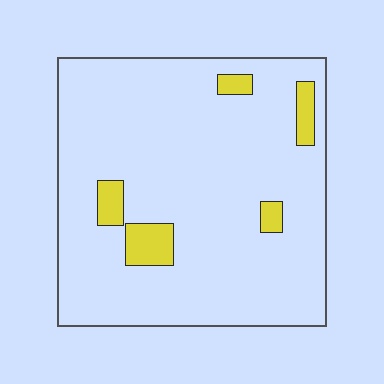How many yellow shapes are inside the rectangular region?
5.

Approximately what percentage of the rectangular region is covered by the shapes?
Approximately 10%.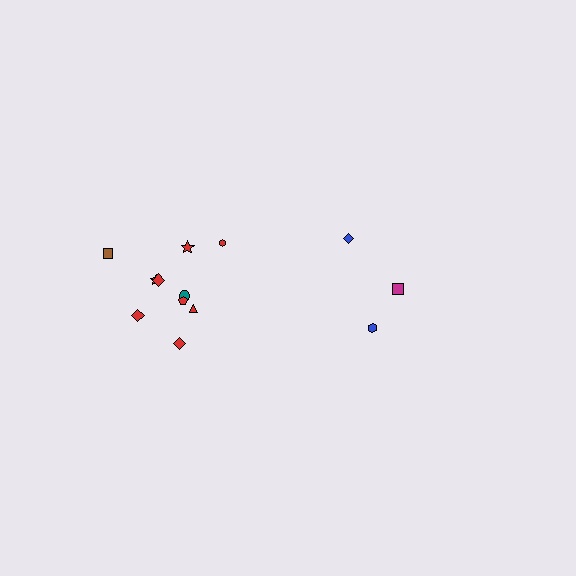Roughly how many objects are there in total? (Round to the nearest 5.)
Roughly 15 objects in total.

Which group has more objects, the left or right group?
The left group.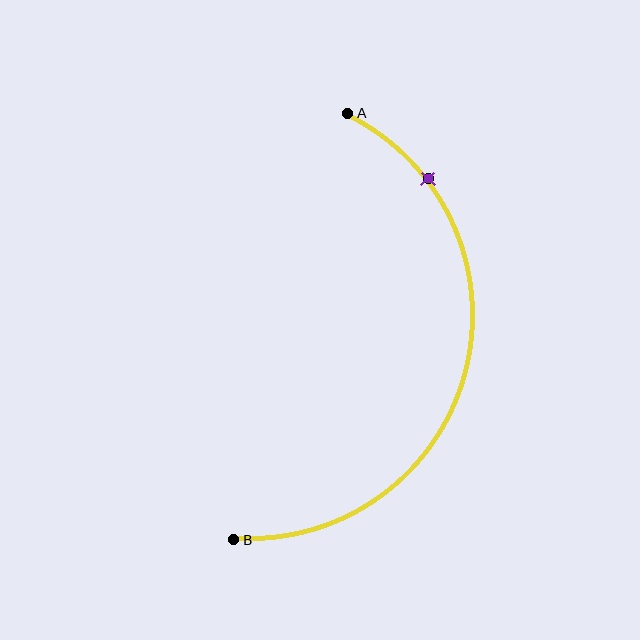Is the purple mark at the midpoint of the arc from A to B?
No. The purple mark lies on the arc but is closer to endpoint A. The arc midpoint would be at the point on the curve equidistant along the arc from both A and B.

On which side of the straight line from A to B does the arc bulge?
The arc bulges to the right of the straight line connecting A and B.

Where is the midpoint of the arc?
The arc midpoint is the point on the curve farthest from the straight line joining A and B. It sits to the right of that line.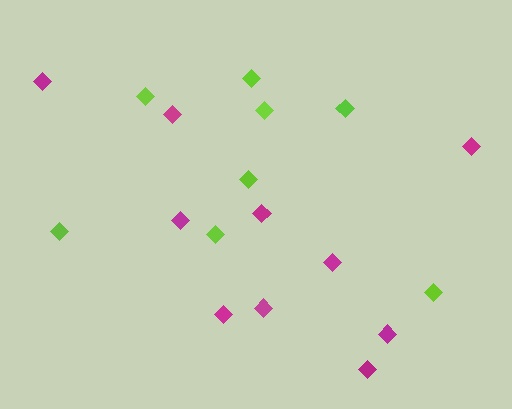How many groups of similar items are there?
There are 2 groups: one group of magenta diamonds (10) and one group of lime diamonds (8).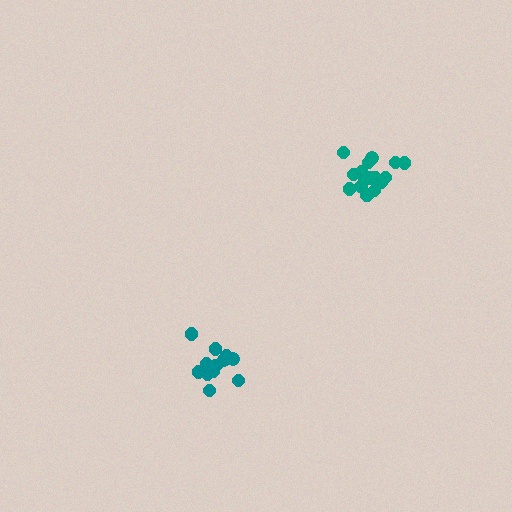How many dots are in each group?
Group 1: 12 dots, Group 2: 16 dots (28 total).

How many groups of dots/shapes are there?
There are 2 groups.